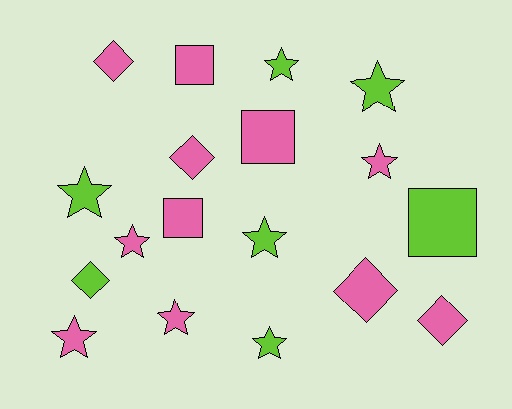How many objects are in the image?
There are 18 objects.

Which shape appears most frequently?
Star, with 9 objects.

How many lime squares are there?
There is 1 lime square.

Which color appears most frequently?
Pink, with 11 objects.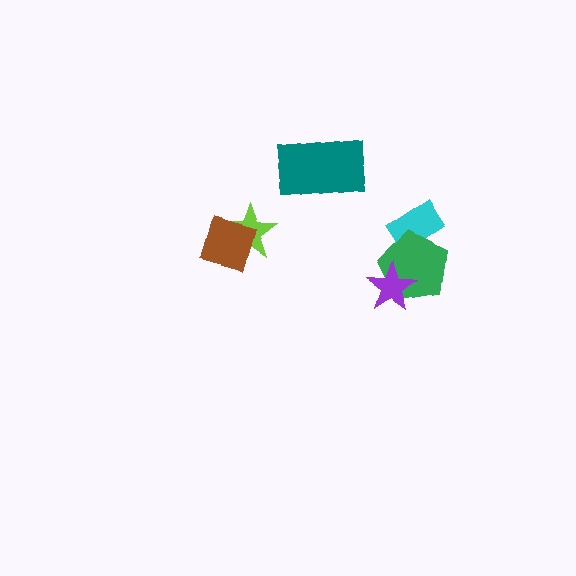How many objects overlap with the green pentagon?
2 objects overlap with the green pentagon.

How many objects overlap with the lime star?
1 object overlaps with the lime star.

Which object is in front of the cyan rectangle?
The green pentagon is in front of the cyan rectangle.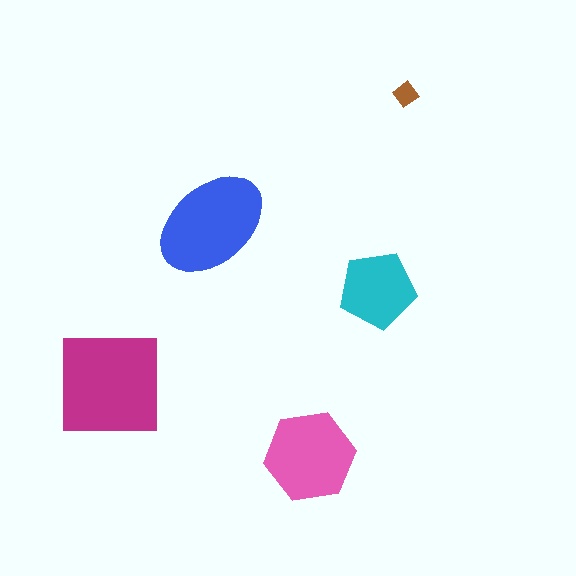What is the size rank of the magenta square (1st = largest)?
1st.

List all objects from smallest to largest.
The brown diamond, the cyan pentagon, the pink hexagon, the blue ellipse, the magenta square.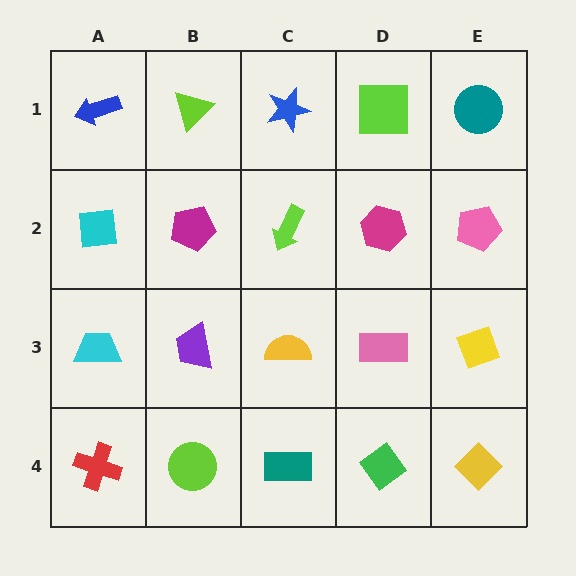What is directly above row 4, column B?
A purple trapezoid.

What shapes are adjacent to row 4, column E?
A yellow diamond (row 3, column E), a green diamond (row 4, column D).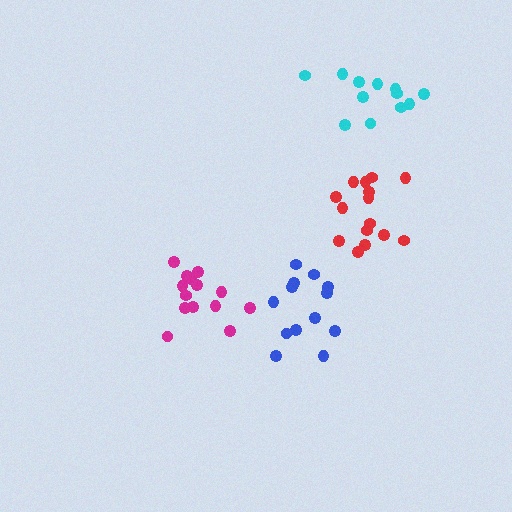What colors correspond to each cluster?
The clusters are colored: blue, magenta, cyan, red.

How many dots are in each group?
Group 1: 13 dots, Group 2: 14 dots, Group 3: 12 dots, Group 4: 15 dots (54 total).